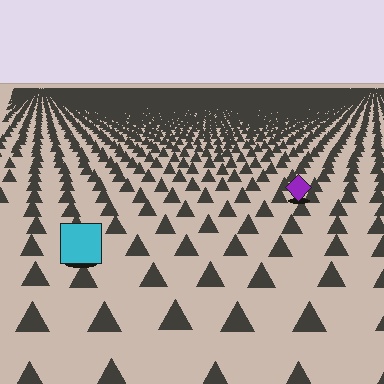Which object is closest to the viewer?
The cyan square is closest. The texture marks near it are larger and more spread out.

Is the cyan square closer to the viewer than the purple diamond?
Yes. The cyan square is closer — you can tell from the texture gradient: the ground texture is coarser near it.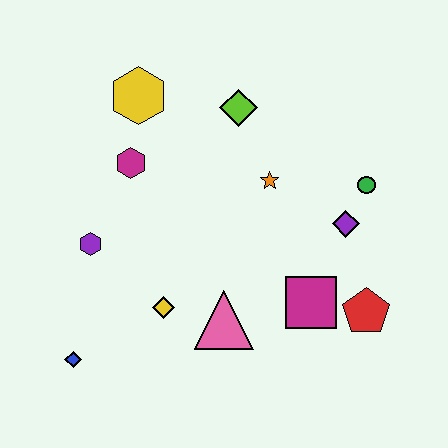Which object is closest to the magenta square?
The red pentagon is closest to the magenta square.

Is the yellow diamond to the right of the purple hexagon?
Yes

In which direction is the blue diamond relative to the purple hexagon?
The blue diamond is below the purple hexagon.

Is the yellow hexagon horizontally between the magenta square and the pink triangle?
No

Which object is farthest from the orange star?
The blue diamond is farthest from the orange star.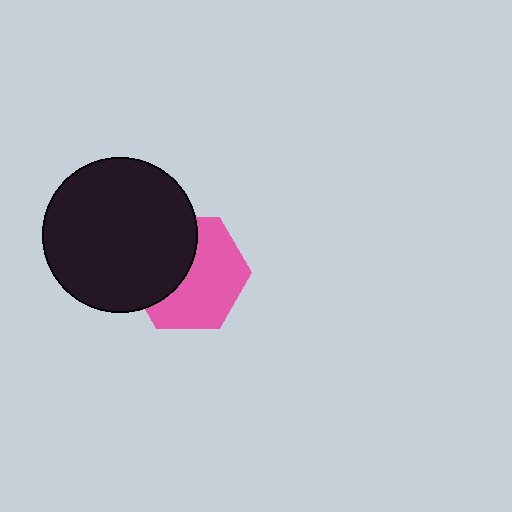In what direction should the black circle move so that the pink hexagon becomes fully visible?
The black circle should move left. That is the shortest direction to clear the overlap and leave the pink hexagon fully visible.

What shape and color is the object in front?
The object in front is a black circle.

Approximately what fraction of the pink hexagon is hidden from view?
Roughly 41% of the pink hexagon is hidden behind the black circle.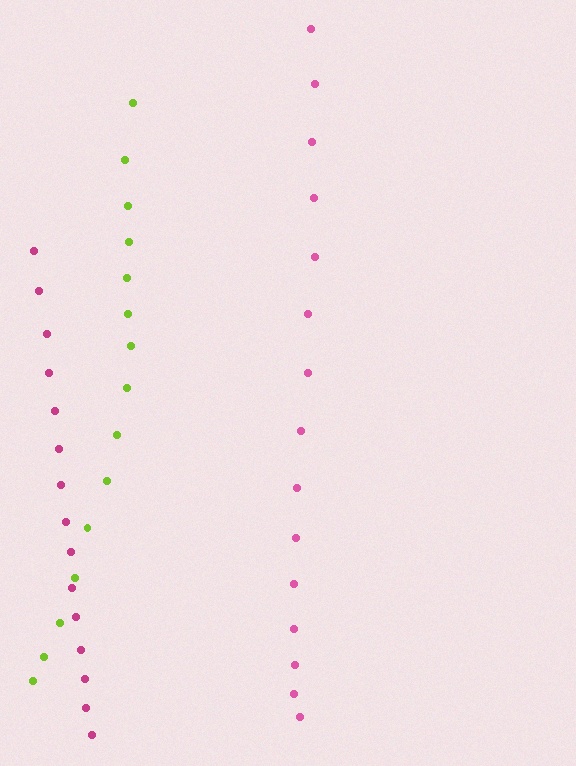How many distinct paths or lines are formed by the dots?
There are 3 distinct paths.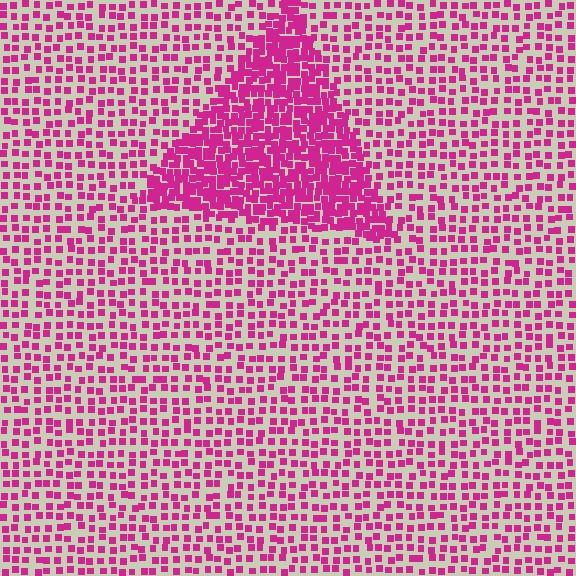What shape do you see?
I see a triangle.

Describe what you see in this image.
The image contains small magenta elements arranged at two different densities. A triangle-shaped region is visible where the elements are more densely packed than the surrounding area.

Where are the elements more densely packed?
The elements are more densely packed inside the triangle boundary.